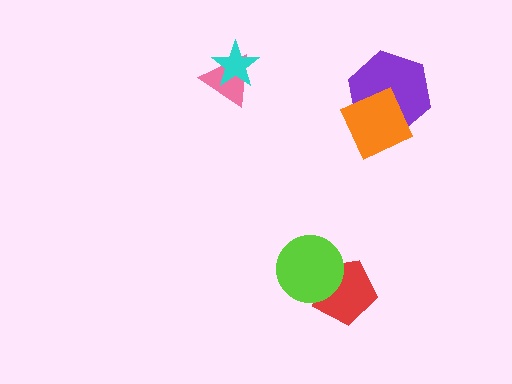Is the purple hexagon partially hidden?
Yes, it is partially covered by another shape.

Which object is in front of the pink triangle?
The cyan star is in front of the pink triangle.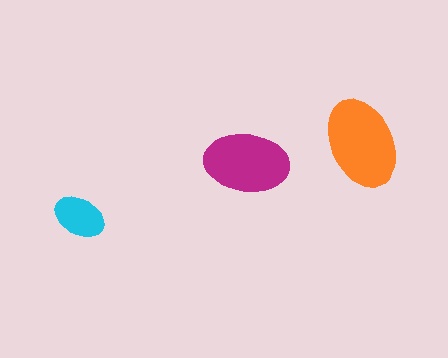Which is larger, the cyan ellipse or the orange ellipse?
The orange one.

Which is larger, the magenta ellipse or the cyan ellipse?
The magenta one.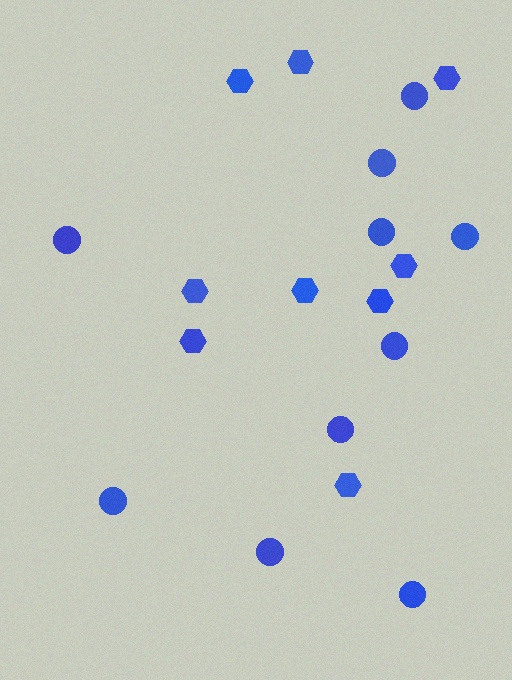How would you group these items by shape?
There are 2 groups: one group of hexagons (9) and one group of circles (10).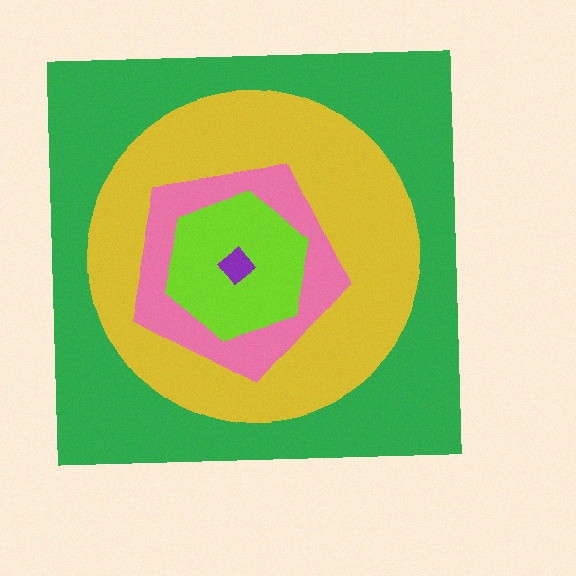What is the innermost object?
The purple diamond.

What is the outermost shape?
The green square.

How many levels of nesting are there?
5.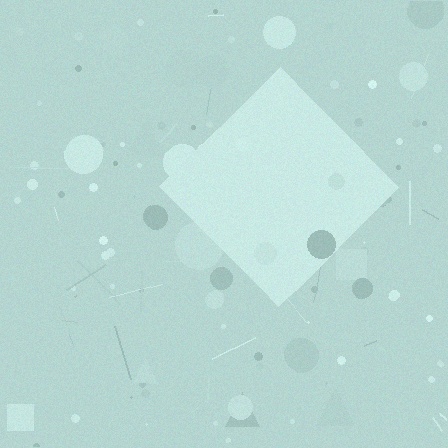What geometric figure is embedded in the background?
A diamond is embedded in the background.